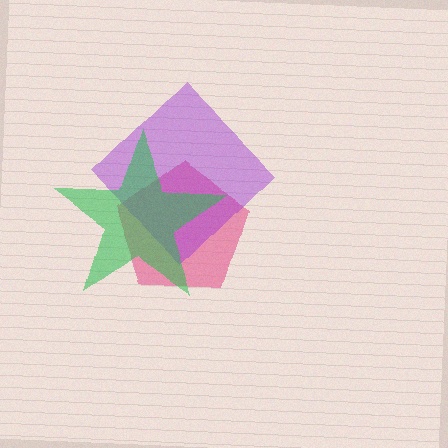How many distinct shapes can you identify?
There are 3 distinct shapes: a pink pentagon, a purple diamond, a green star.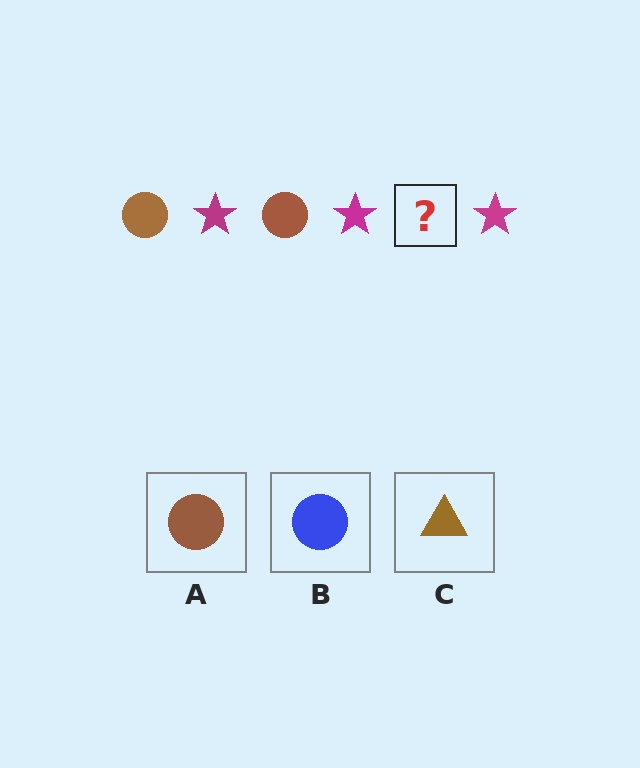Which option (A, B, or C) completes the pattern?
A.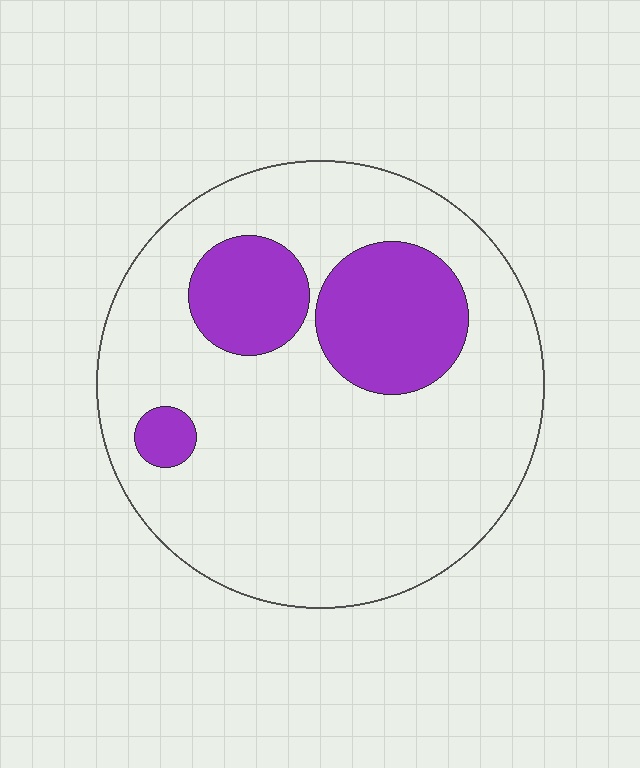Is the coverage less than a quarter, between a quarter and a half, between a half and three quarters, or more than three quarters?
Less than a quarter.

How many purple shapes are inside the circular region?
3.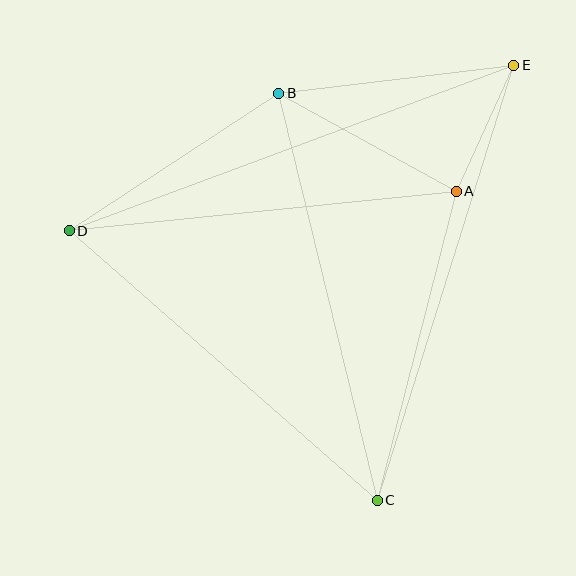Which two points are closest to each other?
Points A and E are closest to each other.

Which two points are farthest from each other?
Points D and E are farthest from each other.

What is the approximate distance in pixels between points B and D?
The distance between B and D is approximately 250 pixels.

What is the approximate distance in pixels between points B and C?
The distance between B and C is approximately 418 pixels.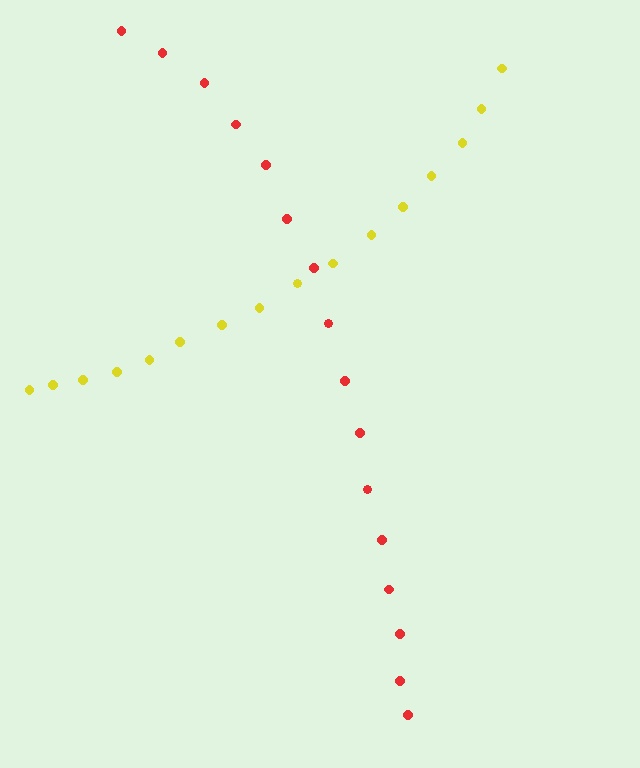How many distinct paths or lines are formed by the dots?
There are 2 distinct paths.